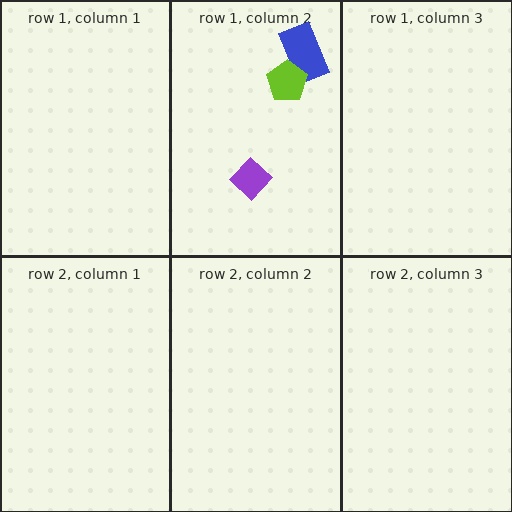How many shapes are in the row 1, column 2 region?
3.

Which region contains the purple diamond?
The row 1, column 2 region.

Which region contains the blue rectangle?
The row 1, column 2 region.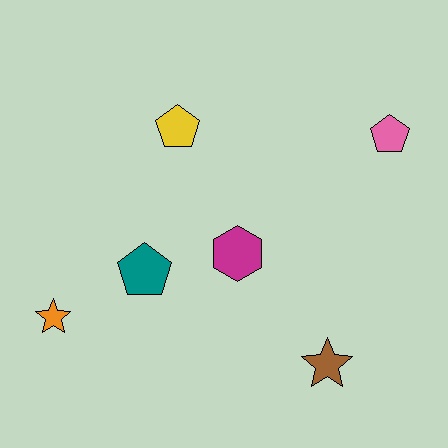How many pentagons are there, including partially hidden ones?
There are 3 pentagons.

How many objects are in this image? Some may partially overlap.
There are 6 objects.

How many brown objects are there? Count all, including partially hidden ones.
There is 1 brown object.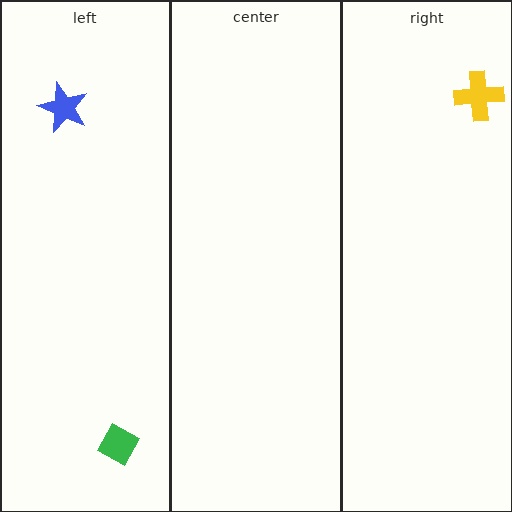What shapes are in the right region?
The yellow cross.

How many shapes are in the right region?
1.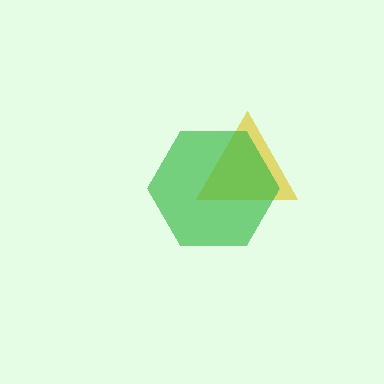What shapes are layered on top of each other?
The layered shapes are: a yellow triangle, a green hexagon.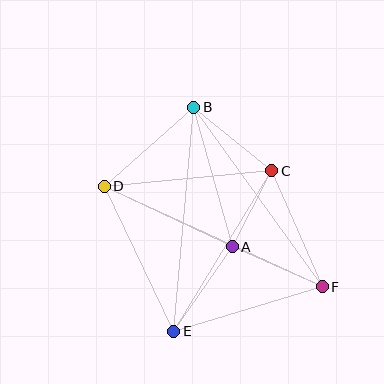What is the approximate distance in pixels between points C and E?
The distance between C and E is approximately 188 pixels.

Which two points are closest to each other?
Points A and C are closest to each other.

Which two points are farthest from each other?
Points D and F are farthest from each other.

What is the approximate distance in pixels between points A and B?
The distance between A and B is approximately 144 pixels.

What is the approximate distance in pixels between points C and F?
The distance between C and F is approximately 126 pixels.